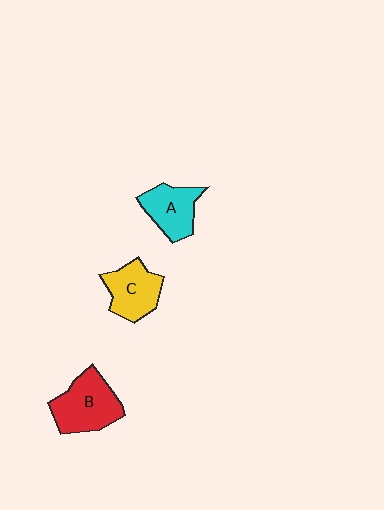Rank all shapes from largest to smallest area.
From largest to smallest: B (red), C (yellow), A (cyan).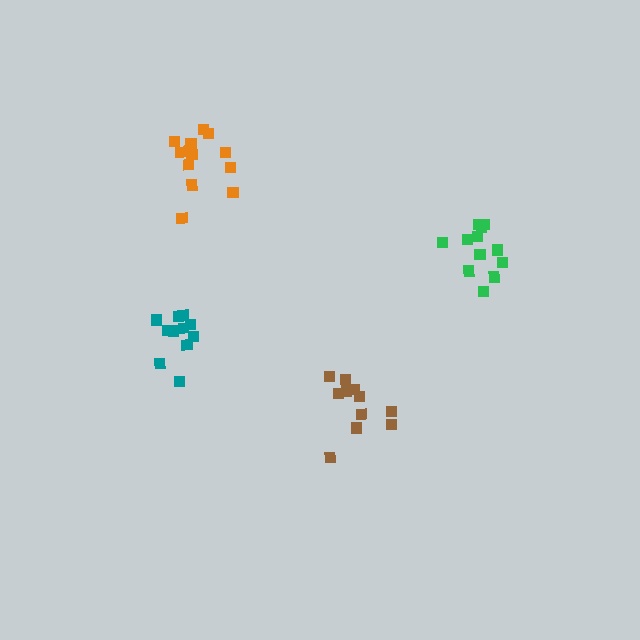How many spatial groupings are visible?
There are 4 spatial groupings.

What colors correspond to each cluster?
The clusters are colored: green, orange, teal, brown.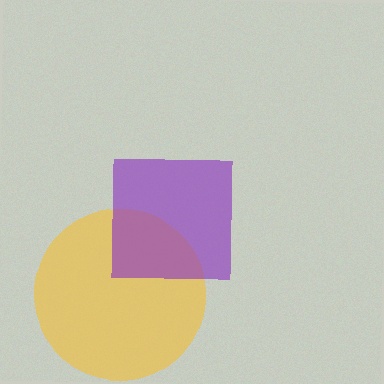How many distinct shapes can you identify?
There are 2 distinct shapes: a yellow circle, a purple square.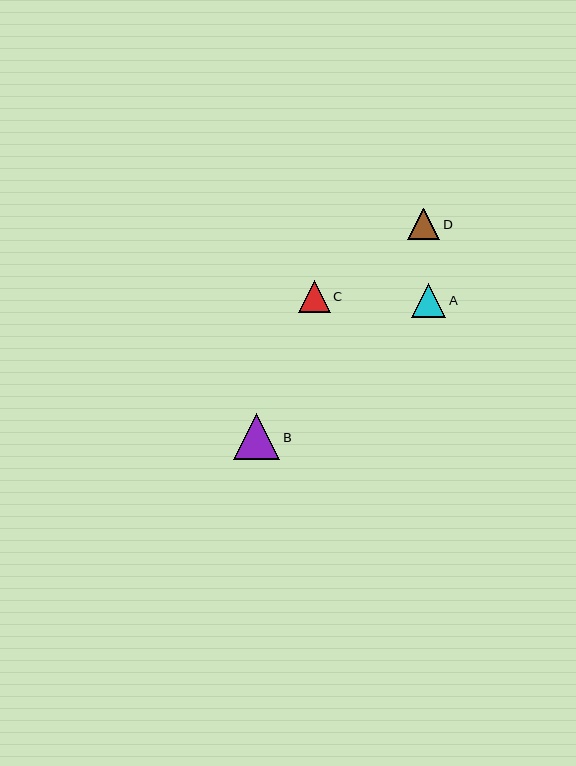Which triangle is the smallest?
Triangle C is the smallest with a size of approximately 32 pixels.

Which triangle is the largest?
Triangle B is the largest with a size of approximately 46 pixels.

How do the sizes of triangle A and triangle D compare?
Triangle A and triangle D are approximately the same size.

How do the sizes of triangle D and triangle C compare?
Triangle D and triangle C are approximately the same size.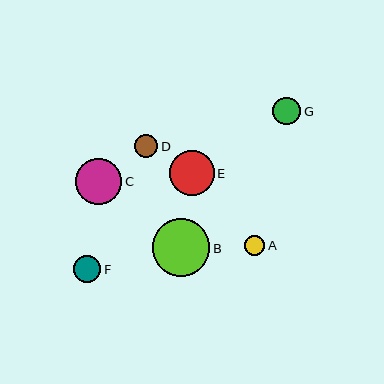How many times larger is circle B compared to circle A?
Circle B is approximately 2.8 times the size of circle A.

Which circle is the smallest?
Circle A is the smallest with a size of approximately 20 pixels.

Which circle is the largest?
Circle B is the largest with a size of approximately 58 pixels.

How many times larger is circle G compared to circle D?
Circle G is approximately 1.2 times the size of circle D.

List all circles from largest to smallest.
From largest to smallest: B, C, E, G, F, D, A.